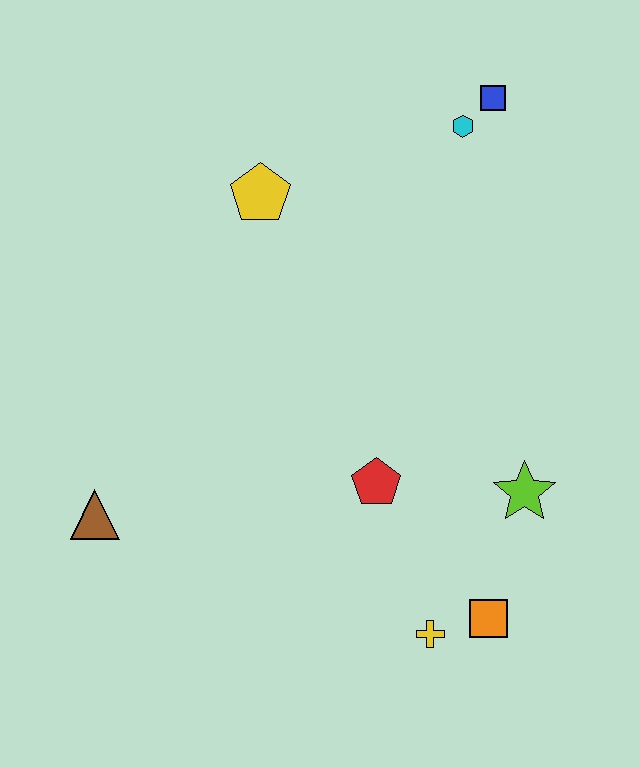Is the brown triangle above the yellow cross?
Yes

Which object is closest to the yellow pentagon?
The cyan hexagon is closest to the yellow pentagon.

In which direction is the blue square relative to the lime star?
The blue square is above the lime star.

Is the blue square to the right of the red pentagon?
Yes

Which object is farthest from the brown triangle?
The blue square is farthest from the brown triangle.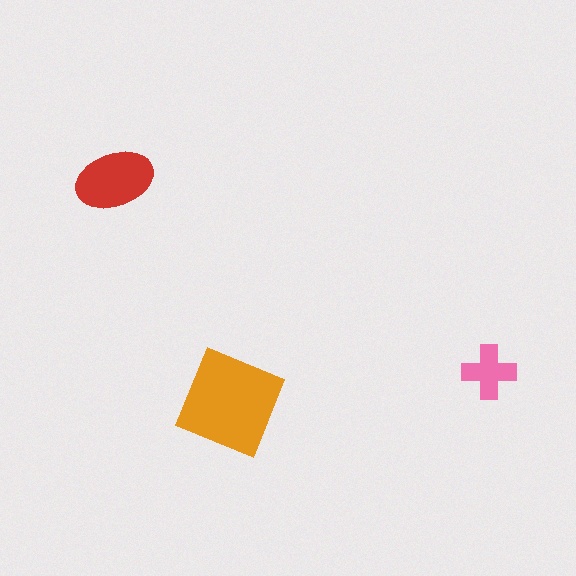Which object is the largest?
The orange diamond.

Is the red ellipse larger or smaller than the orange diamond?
Smaller.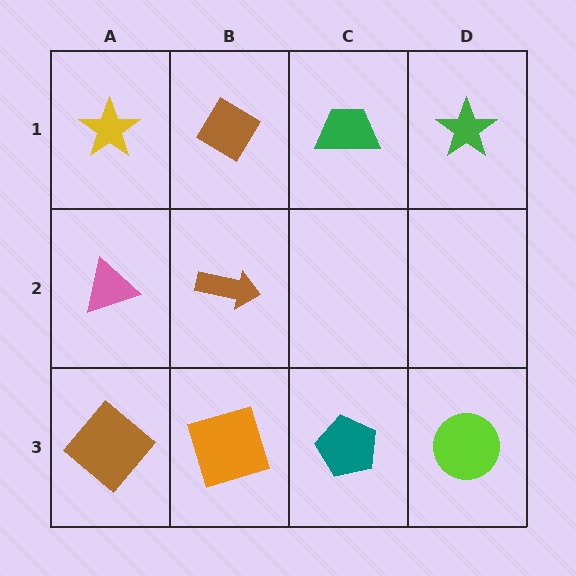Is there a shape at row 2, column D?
No, that cell is empty.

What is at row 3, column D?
A lime circle.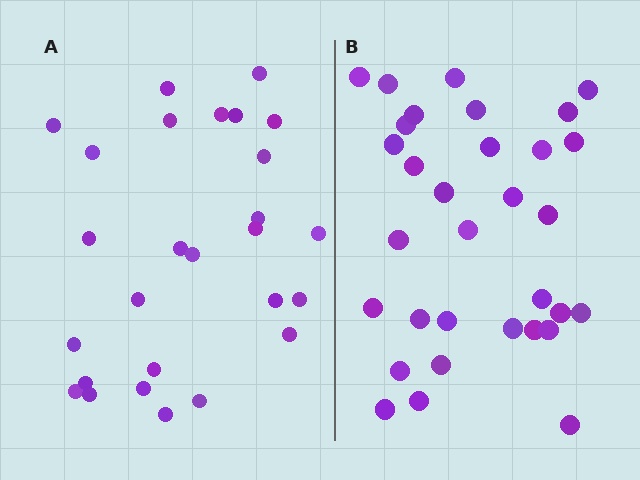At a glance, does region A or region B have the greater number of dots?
Region B (the right region) has more dots.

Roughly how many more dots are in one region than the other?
Region B has about 5 more dots than region A.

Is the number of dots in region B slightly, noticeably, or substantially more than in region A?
Region B has only slightly more — the two regions are fairly close. The ratio is roughly 1.2 to 1.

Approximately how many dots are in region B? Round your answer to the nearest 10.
About 30 dots. (The exact count is 32, which rounds to 30.)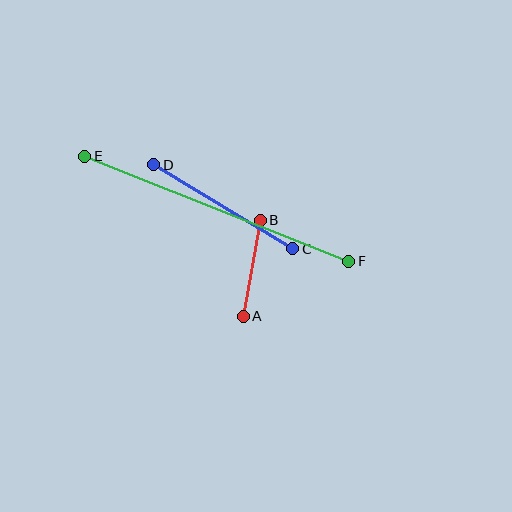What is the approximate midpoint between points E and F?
The midpoint is at approximately (217, 209) pixels.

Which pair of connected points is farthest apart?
Points E and F are farthest apart.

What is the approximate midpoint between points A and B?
The midpoint is at approximately (252, 268) pixels.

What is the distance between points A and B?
The distance is approximately 98 pixels.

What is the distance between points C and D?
The distance is approximately 163 pixels.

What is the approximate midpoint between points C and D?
The midpoint is at approximately (223, 207) pixels.